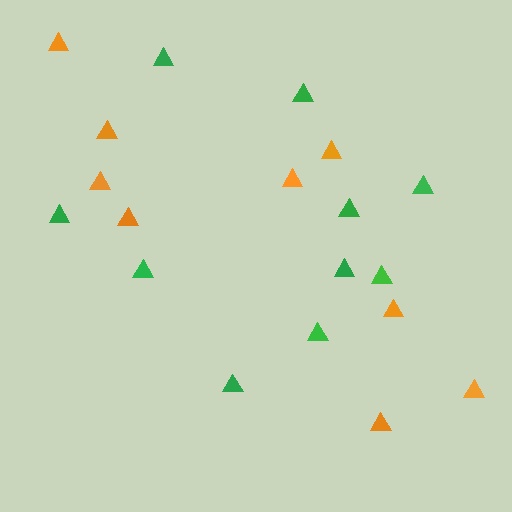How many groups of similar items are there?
There are 2 groups: one group of orange triangles (9) and one group of green triangles (10).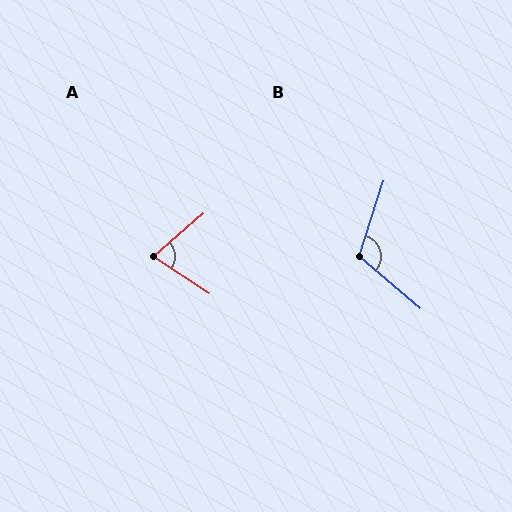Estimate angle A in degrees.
Approximately 74 degrees.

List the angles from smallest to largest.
A (74°), B (113°).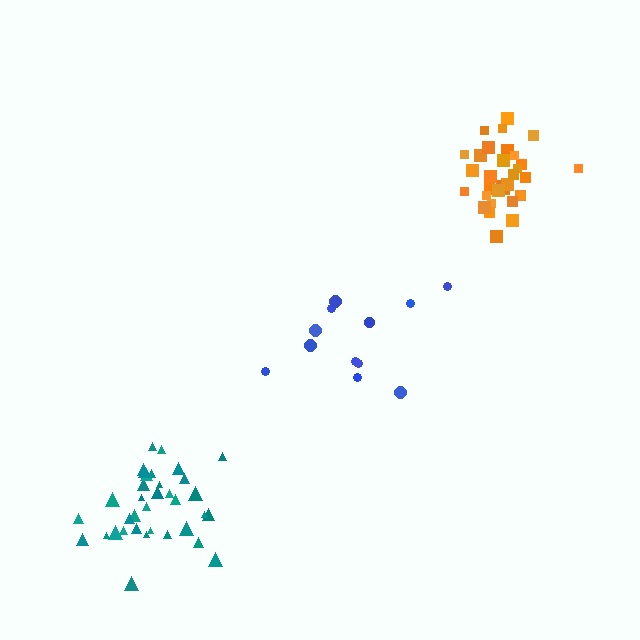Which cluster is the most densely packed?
Orange.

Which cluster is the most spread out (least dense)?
Blue.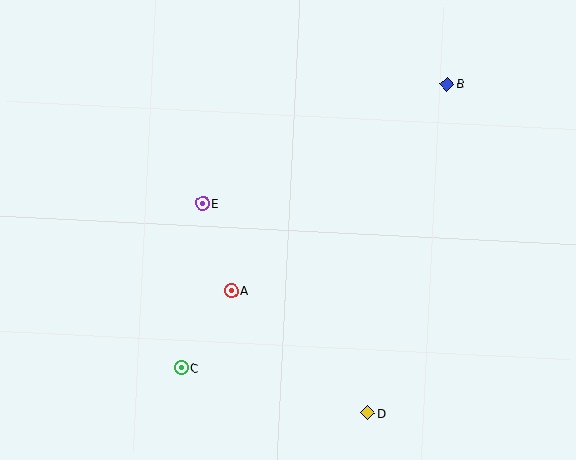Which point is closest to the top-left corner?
Point E is closest to the top-left corner.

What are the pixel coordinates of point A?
Point A is at (231, 290).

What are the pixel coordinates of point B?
Point B is at (447, 84).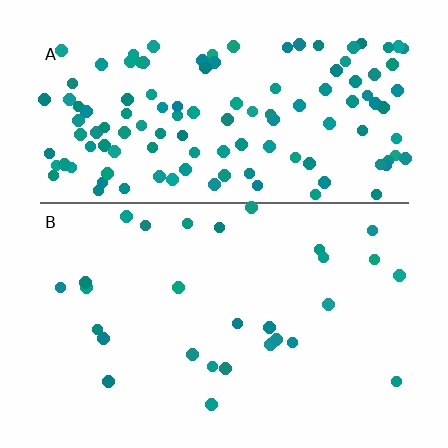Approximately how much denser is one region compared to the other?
Approximately 4.3× — region A over region B.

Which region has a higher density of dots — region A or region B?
A (the top).